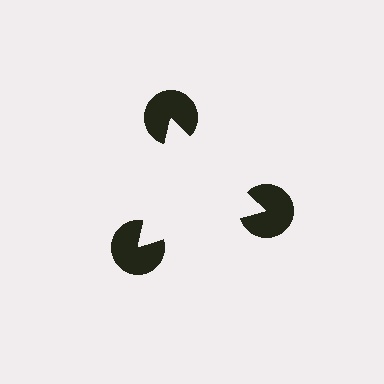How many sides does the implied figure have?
3 sides.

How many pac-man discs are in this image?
There are 3 — one at each vertex of the illusory triangle.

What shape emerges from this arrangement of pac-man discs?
An illusory triangle — its edges are inferred from the aligned wedge cuts in the pac-man discs, not physically drawn.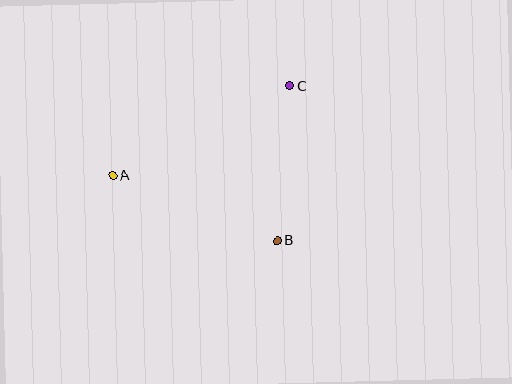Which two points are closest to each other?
Points B and C are closest to each other.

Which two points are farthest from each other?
Points A and C are farthest from each other.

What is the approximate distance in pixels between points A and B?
The distance between A and B is approximately 178 pixels.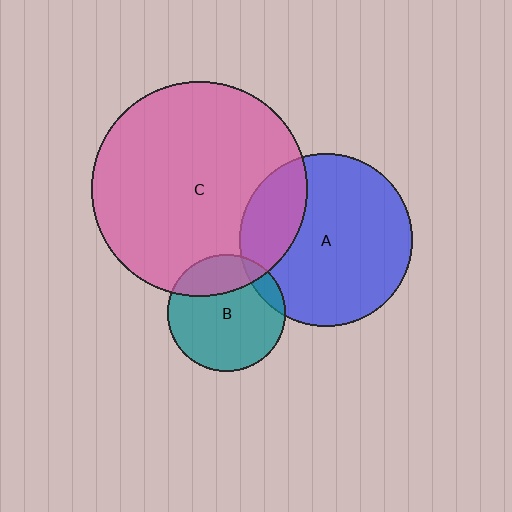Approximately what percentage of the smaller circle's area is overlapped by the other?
Approximately 10%.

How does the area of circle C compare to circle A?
Approximately 1.6 times.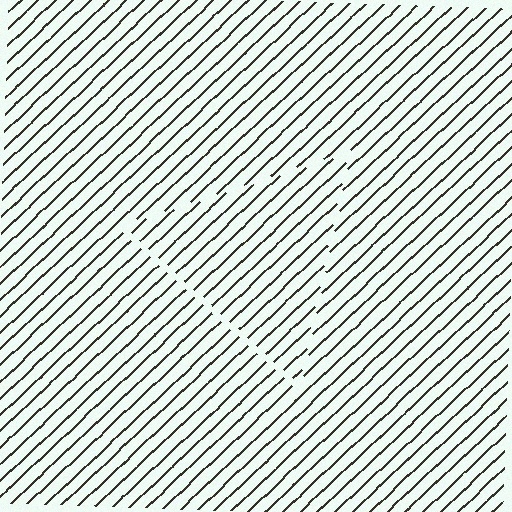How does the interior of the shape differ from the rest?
The interior of the shape contains the same grating, shifted by half a period — the contour is defined by the phase discontinuity where line-ends from the inner and outer gratings abut.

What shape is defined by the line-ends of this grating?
An illusory triangle. The interior of the shape contains the same grating, shifted by half a period — the contour is defined by the phase discontinuity where line-ends from the inner and outer gratings abut.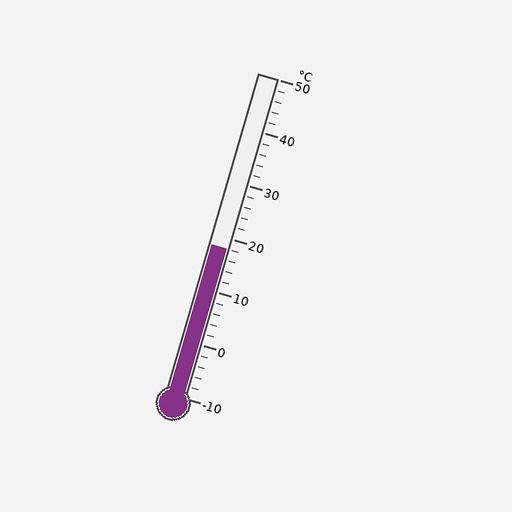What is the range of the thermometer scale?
The thermometer scale ranges from -10°C to 50°C.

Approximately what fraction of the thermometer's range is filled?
The thermometer is filled to approximately 45% of its range.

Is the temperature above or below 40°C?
The temperature is below 40°C.